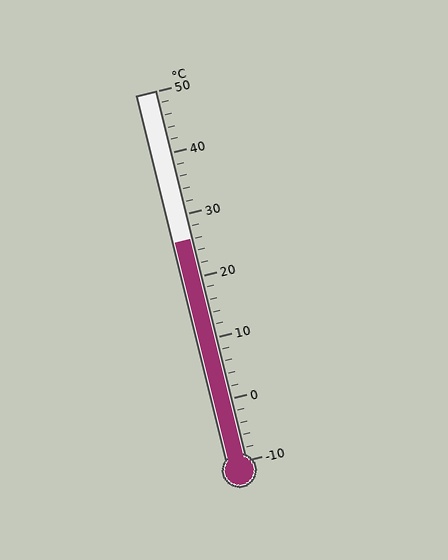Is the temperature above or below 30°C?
The temperature is below 30°C.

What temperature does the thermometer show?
The thermometer shows approximately 26°C.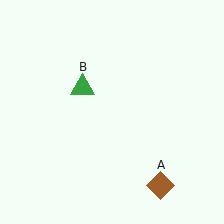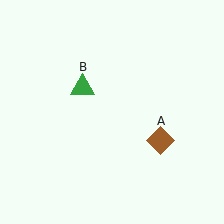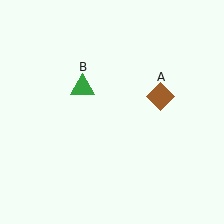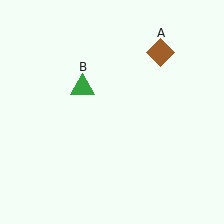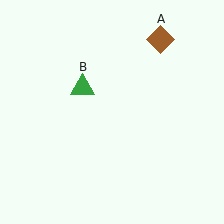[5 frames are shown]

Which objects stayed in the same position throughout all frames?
Green triangle (object B) remained stationary.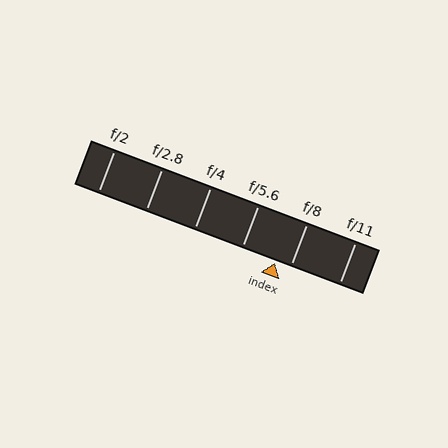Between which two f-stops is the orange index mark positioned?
The index mark is between f/5.6 and f/8.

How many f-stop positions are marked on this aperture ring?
There are 6 f-stop positions marked.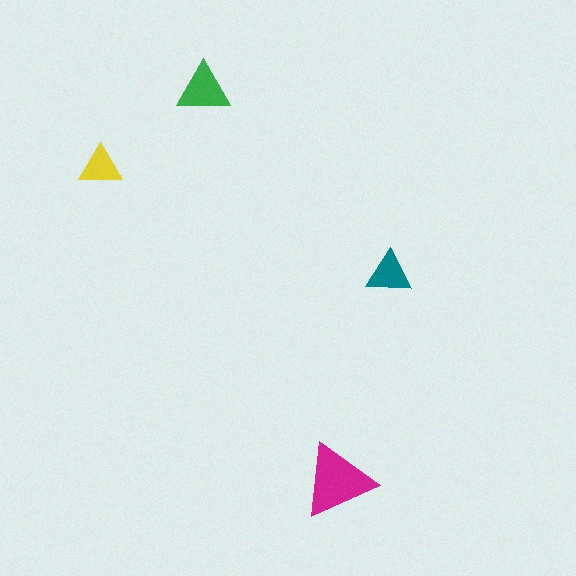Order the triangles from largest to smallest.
the magenta one, the green one, the teal one, the yellow one.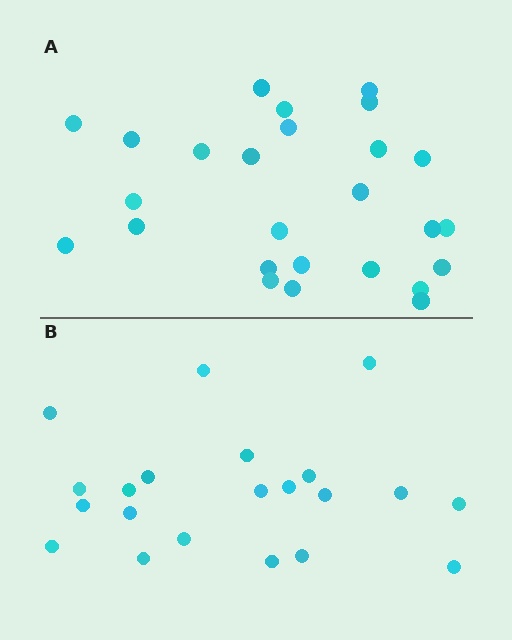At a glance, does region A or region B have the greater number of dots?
Region A (the top region) has more dots.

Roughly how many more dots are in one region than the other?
Region A has about 5 more dots than region B.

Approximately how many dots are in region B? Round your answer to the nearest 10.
About 20 dots. (The exact count is 21, which rounds to 20.)